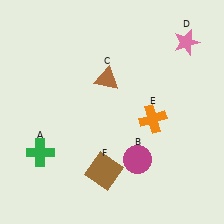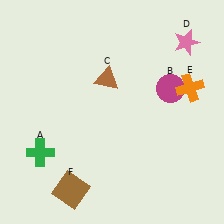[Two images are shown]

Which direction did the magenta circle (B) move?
The magenta circle (B) moved up.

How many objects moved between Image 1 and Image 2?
3 objects moved between the two images.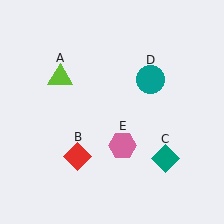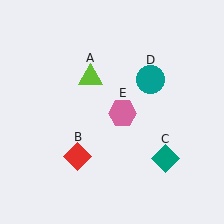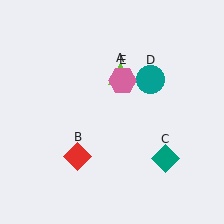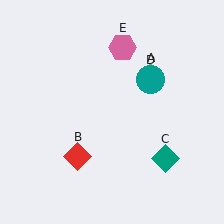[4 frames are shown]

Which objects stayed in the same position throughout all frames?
Red diamond (object B) and teal diamond (object C) and teal circle (object D) remained stationary.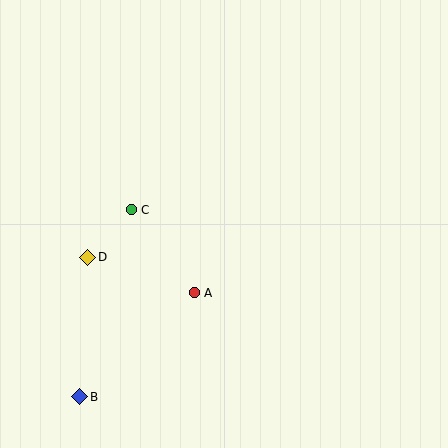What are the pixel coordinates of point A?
Point A is at (194, 293).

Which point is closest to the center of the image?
Point A at (194, 293) is closest to the center.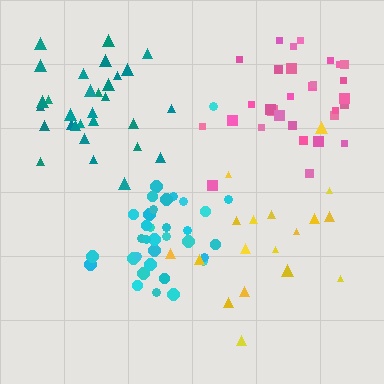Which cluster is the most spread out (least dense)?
Yellow.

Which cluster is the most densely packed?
Cyan.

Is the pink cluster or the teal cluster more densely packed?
Teal.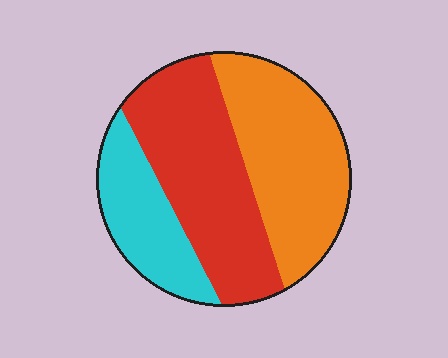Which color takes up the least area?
Cyan, at roughly 20%.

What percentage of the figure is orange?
Orange covers 38% of the figure.